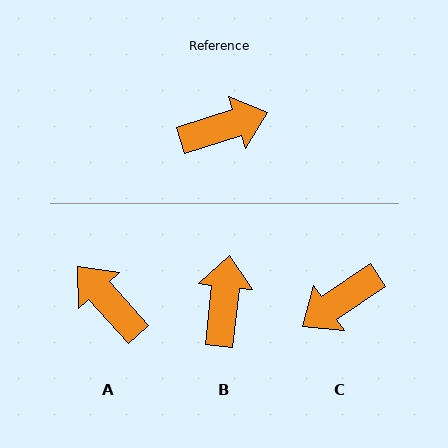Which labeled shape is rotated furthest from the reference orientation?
C, about 163 degrees away.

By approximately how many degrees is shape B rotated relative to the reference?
Approximately 66 degrees counter-clockwise.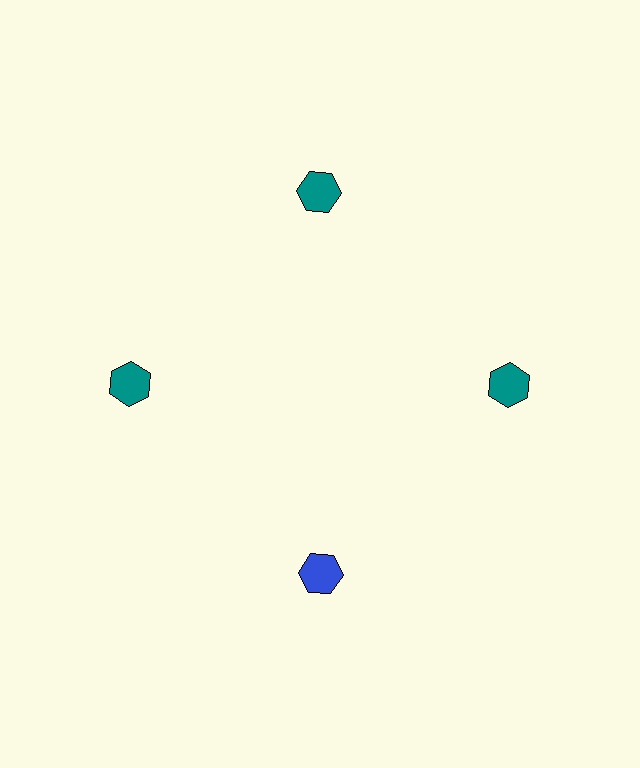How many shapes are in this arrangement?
There are 4 shapes arranged in a ring pattern.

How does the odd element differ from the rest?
It has a different color: blue instead of teal.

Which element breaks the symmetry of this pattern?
The blue hexagon at roughly the 6 o'clock position breaks the symmetry. All other shapes are teal hexagons.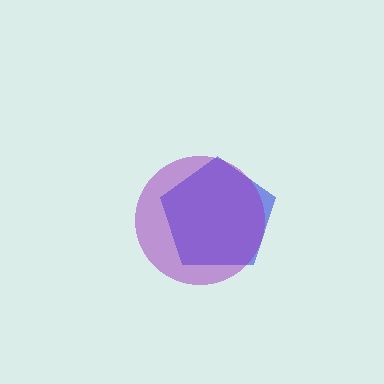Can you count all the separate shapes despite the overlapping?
Yes, there are 2 separate shapes.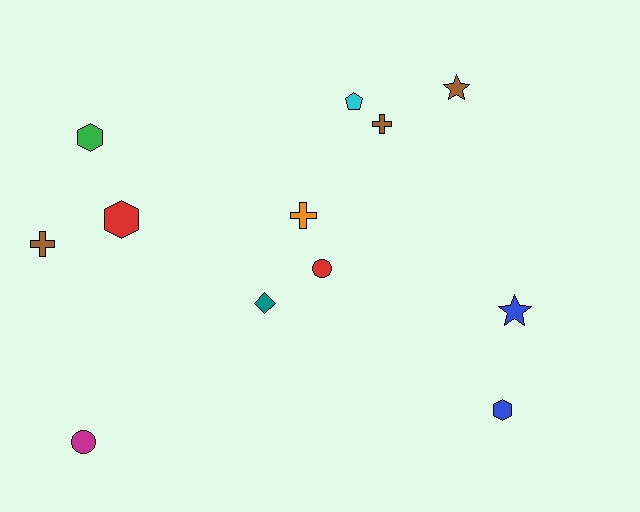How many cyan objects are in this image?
There is 1 cyan object.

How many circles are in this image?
There are 2 circles.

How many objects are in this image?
There are 12 objects.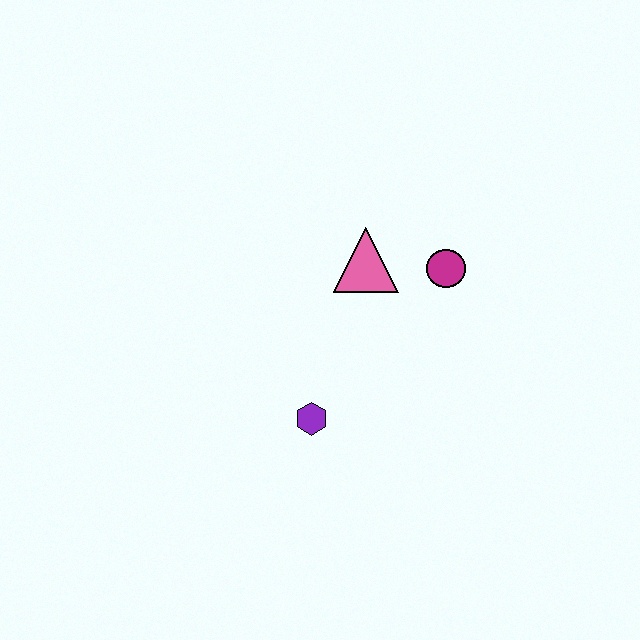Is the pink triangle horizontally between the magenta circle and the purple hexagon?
Yes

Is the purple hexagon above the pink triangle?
No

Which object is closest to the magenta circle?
The pink triangle is closest to the magenta circle.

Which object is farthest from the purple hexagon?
The magenta circle is farthest from the purple hexagon.